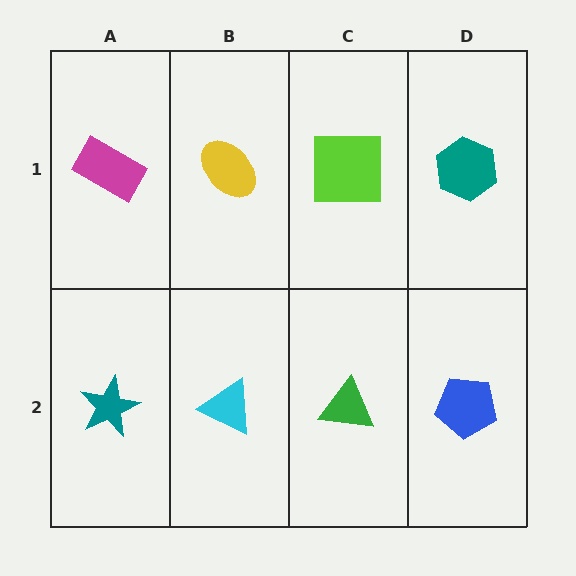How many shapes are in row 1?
4 shapes.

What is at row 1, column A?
A magenta rectangle.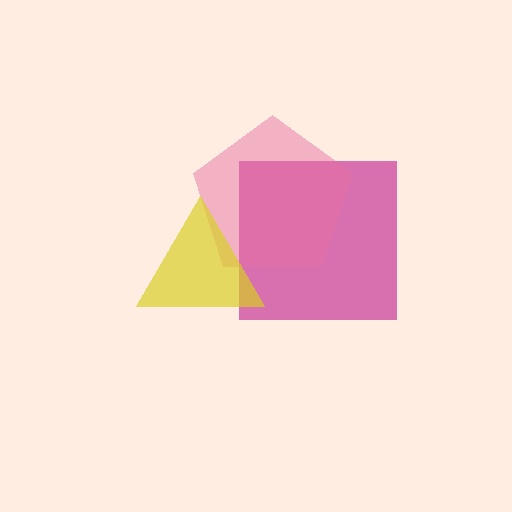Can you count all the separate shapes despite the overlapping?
Yes, there are 3 separate shapes.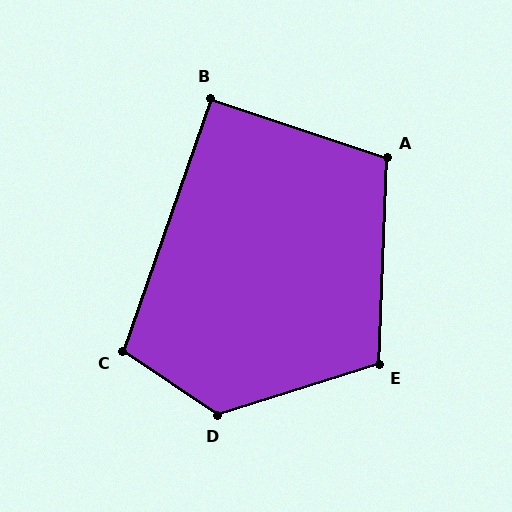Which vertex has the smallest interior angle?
B, at approximately 91 degrees.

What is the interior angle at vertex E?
Approximately 110 degrees (obtuse).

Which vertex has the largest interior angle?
D, at approximately 128 degrees.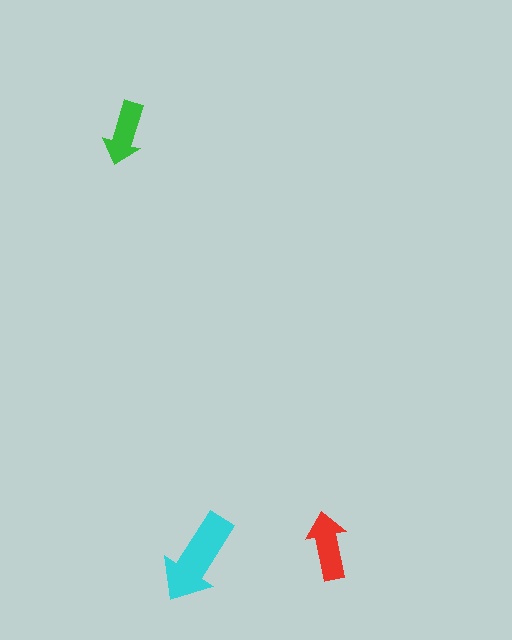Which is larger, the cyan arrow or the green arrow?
The cyan one.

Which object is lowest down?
The cyan arrow is bottommost.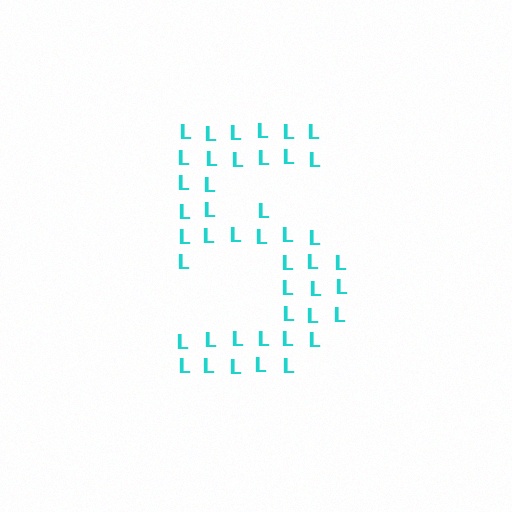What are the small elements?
The small elements are letter L's.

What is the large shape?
The large shape is the digit 5.